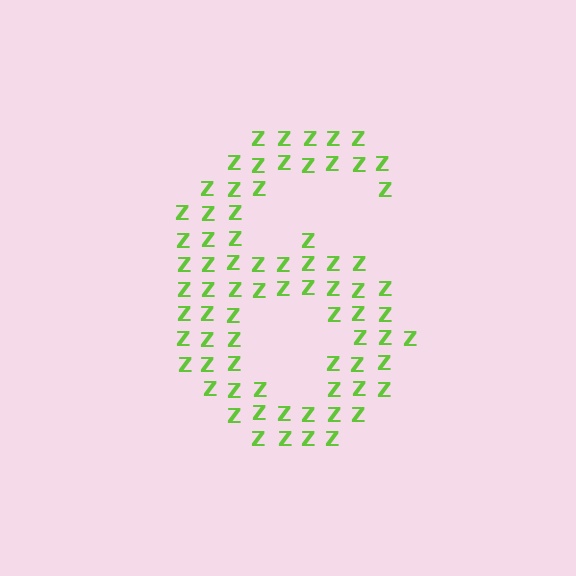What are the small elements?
The small elements are letter Z's.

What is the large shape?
The large shape is the digit 6.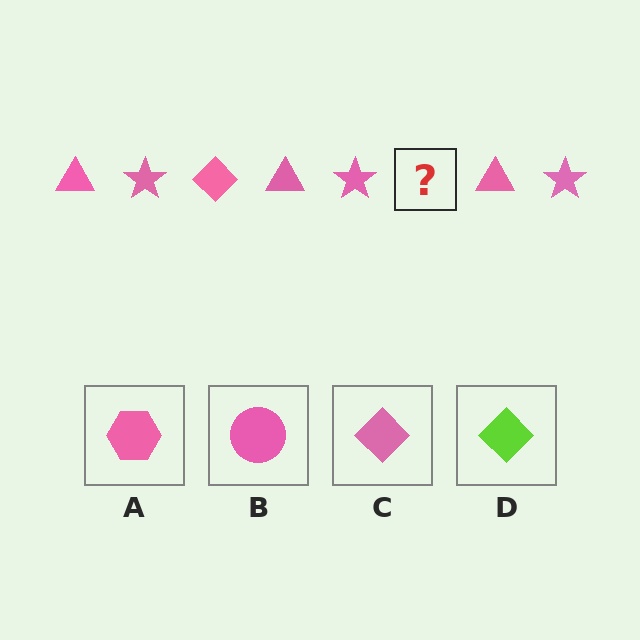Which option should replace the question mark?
Option C.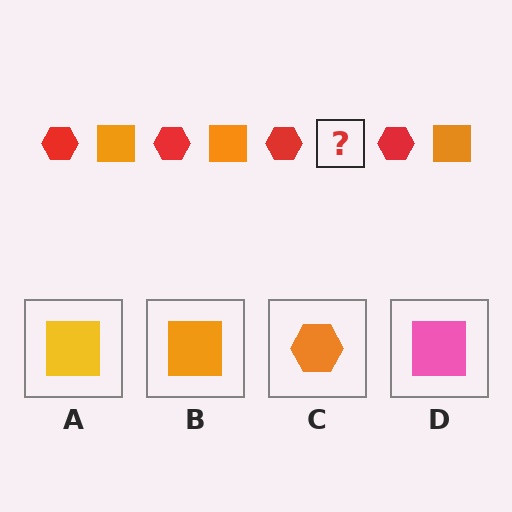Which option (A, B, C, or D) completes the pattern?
B.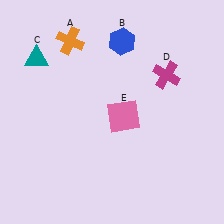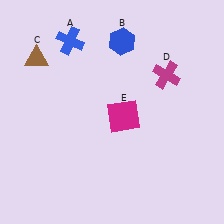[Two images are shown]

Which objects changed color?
A changed from orange to blue. C changed from teal to brown. E changed from pink to magenta.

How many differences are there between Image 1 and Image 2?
There are 3 differences between the two images.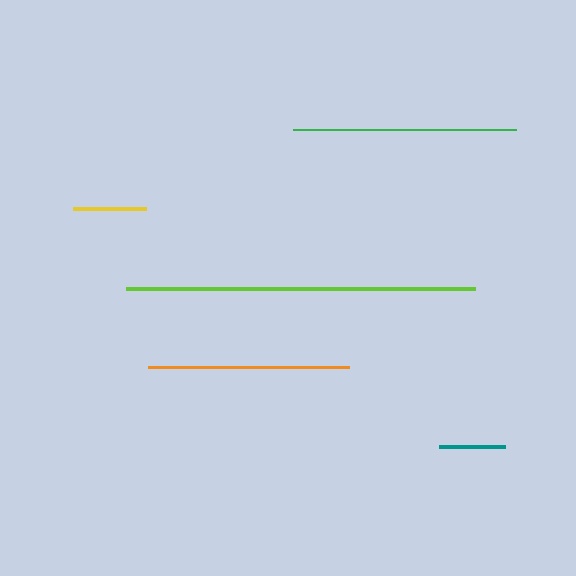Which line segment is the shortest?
The teal line is the shortest at approximately 66 pixels.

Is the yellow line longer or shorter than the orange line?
The orange line is longer than the yellow line.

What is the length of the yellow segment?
The yellow segment is approximately 74 pixels long.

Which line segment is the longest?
The lime line is the longest at approximately 349 pixels.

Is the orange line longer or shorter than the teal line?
The orange line is longer than the teal line.